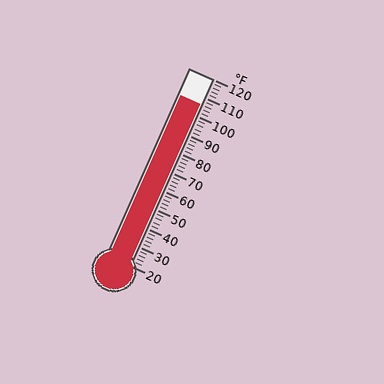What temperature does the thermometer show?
The thermometer shows approximately 106°F.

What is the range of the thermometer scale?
The thermometer scale ranges from 20°F to 120°F.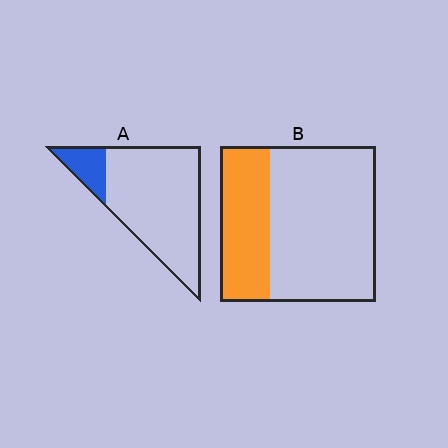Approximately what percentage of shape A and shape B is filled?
A is approximately 15% and B is approximately 30%.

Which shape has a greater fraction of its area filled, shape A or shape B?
Shape B.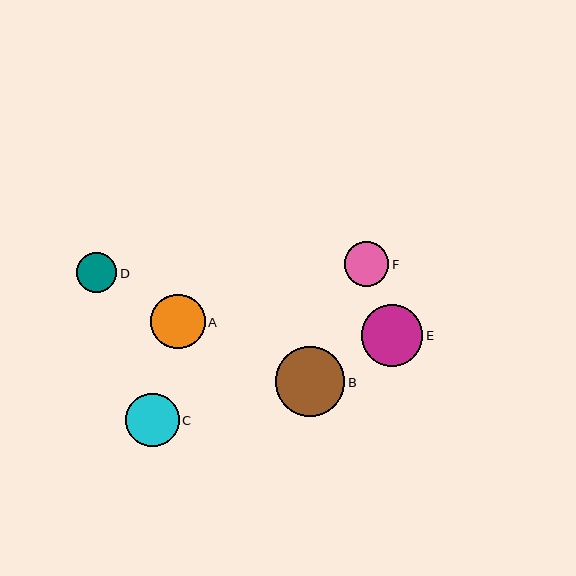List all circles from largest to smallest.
From largest to smallest: B, E, A, C, F, D.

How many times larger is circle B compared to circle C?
Circle B is approximately 1.3 times the size of circle C.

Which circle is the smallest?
Circle D is the smallest with a size of approximately 40 pixels.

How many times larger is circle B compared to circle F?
Circle B is approximately 1.6 times the size of circle F.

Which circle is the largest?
Circle B is the largest with a size of approximately 69 pixels.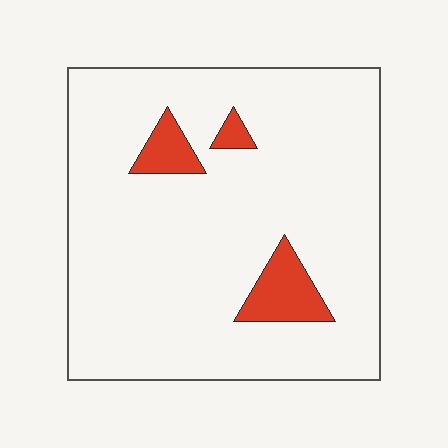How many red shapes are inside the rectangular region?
3.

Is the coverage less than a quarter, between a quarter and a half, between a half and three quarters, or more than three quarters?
Less than a quarter.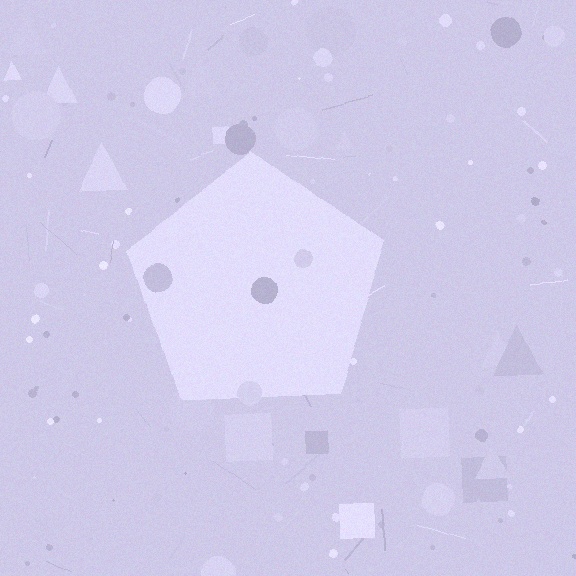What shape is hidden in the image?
A pentagon is hidden in the image.